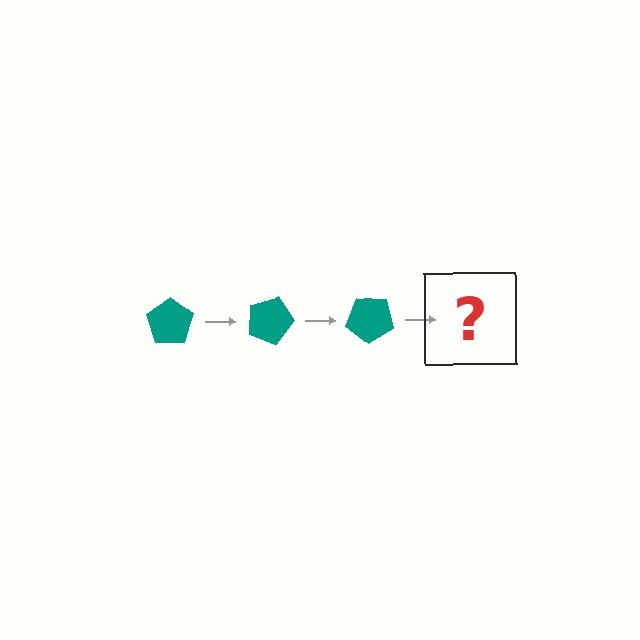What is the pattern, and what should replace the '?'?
The pattern is that the pentagon rotates 20 degrees each step. The '?' should be a teal pentagon rotated 60 degrees.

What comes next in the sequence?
The next element should be a teal pentagon rotated 60 degrees.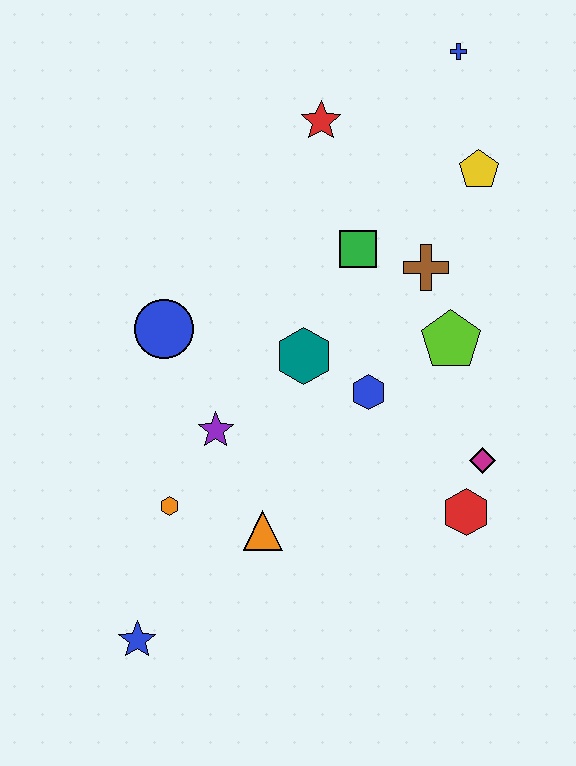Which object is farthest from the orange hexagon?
The blue cross is farthest from the orange hexagon.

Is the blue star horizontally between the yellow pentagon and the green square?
No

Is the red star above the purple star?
Yes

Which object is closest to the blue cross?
The yellow pentagon is closest to the blue cross.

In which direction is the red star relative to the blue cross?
The red star is to the left of the blue cross.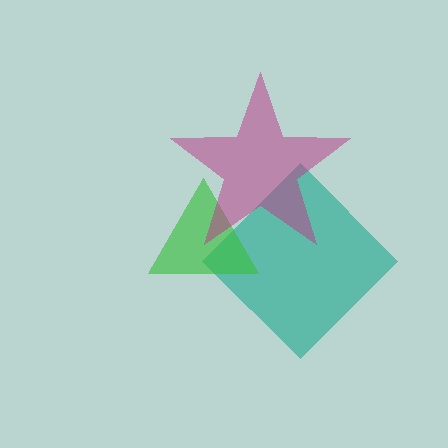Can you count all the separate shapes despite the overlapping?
Yes, there are 3 separate shapes.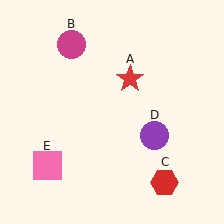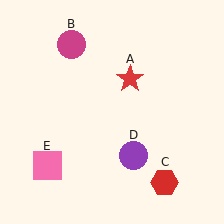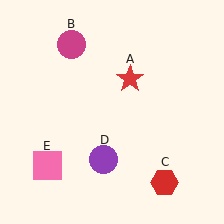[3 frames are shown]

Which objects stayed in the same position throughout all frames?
Red star (object A) and magenta circle (object B) and red hexagon (object C) and pink square (object E) remained stationary.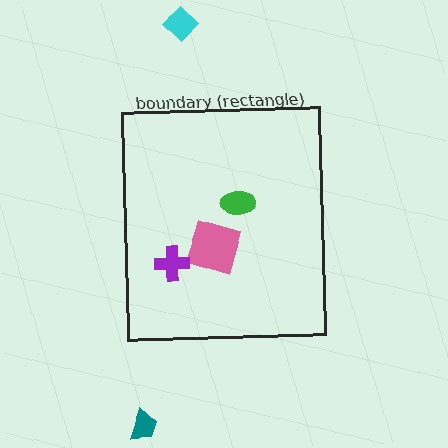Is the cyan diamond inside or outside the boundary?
Outside.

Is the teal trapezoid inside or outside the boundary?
Outside.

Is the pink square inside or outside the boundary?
Inside.